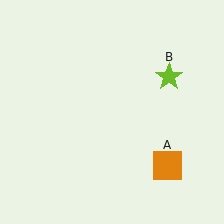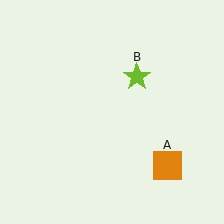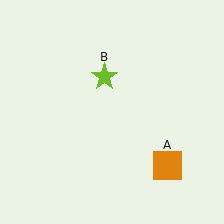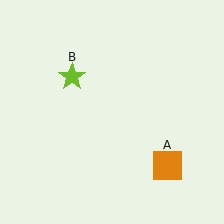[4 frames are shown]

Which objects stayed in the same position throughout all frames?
Orange square (object A) remained stationary.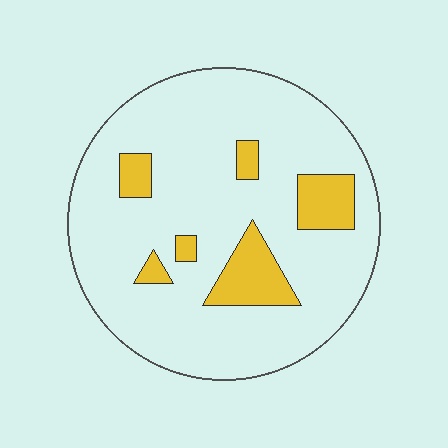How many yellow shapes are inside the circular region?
6.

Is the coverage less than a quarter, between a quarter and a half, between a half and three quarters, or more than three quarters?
Less than a quarter.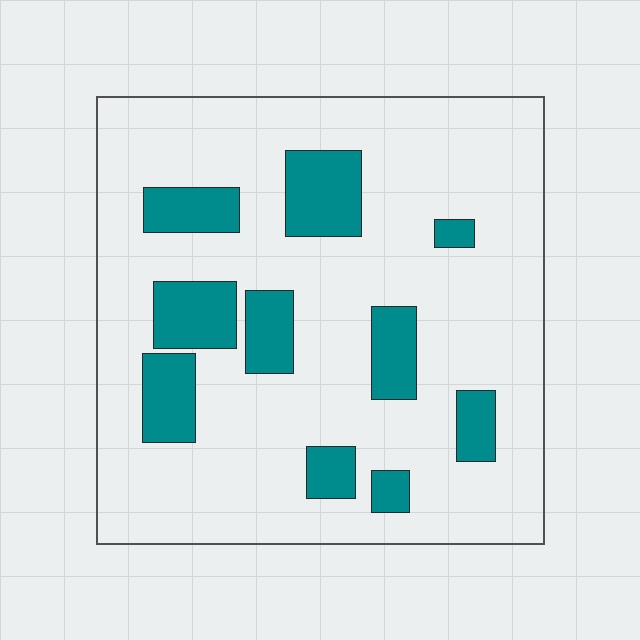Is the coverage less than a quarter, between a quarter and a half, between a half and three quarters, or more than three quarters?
Less than a quarter.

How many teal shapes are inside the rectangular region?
10.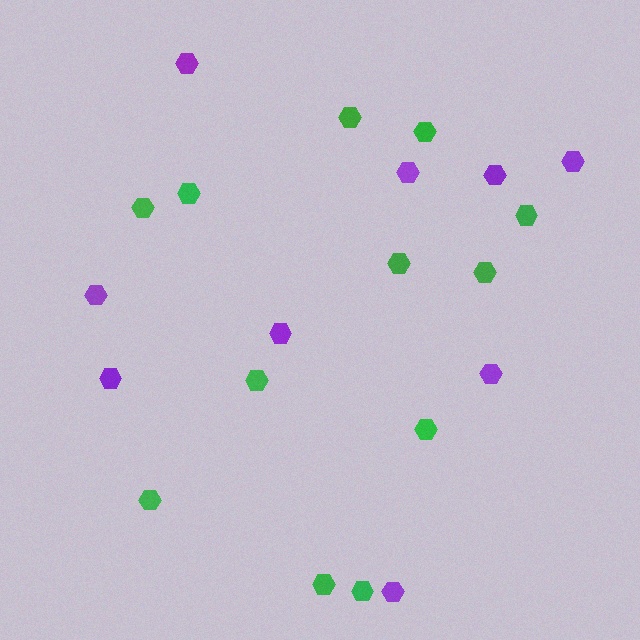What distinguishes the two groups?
There are 2 groups: one group of green hexagons (12) and one group of purple hexagons (9).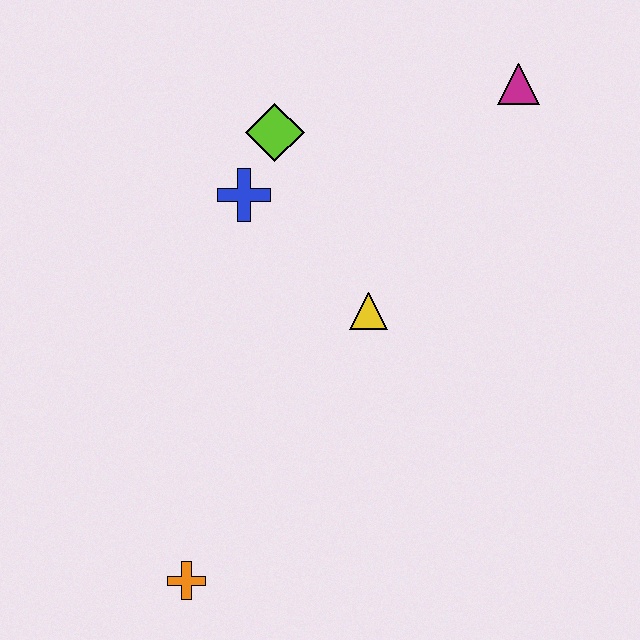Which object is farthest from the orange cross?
The magenta triangle is farthest from the orange cross.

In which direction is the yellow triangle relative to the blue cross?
The yellow triangle is to the right of the blue cross.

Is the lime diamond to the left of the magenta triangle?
Yes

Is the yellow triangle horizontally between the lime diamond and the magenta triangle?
Yes